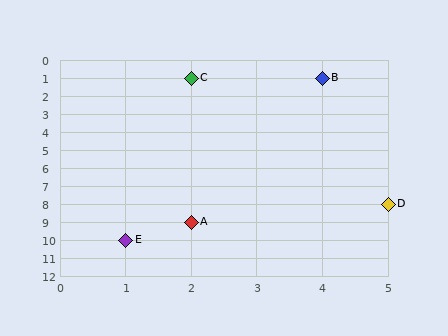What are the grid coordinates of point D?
Point D is at grid coordinates (5, 8).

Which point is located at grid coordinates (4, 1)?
Point B is at (4, 1).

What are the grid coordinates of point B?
Point B is at grid coordinates (4, 1).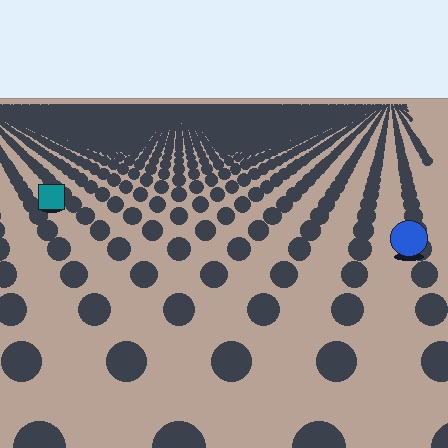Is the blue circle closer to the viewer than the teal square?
Yes. The blue circle is closer — you can tell from the texture gradient: the ground texture is coarser near it.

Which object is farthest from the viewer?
The teal square is farthest from the viewer. It appears smaller and the ground texture around it is denser.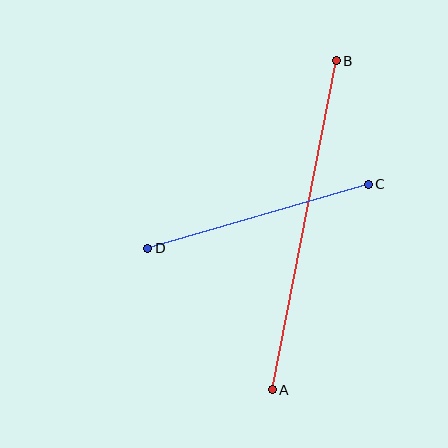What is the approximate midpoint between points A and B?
The midpoint is at approximately (304, 225) pixels.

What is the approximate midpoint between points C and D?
The midpoint is at approximately (258, 216) pixels.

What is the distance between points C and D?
The distance is approximately 230 pixels.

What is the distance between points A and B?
The distance is approximately 335 pixels.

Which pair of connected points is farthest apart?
Points A and B are farthest apart.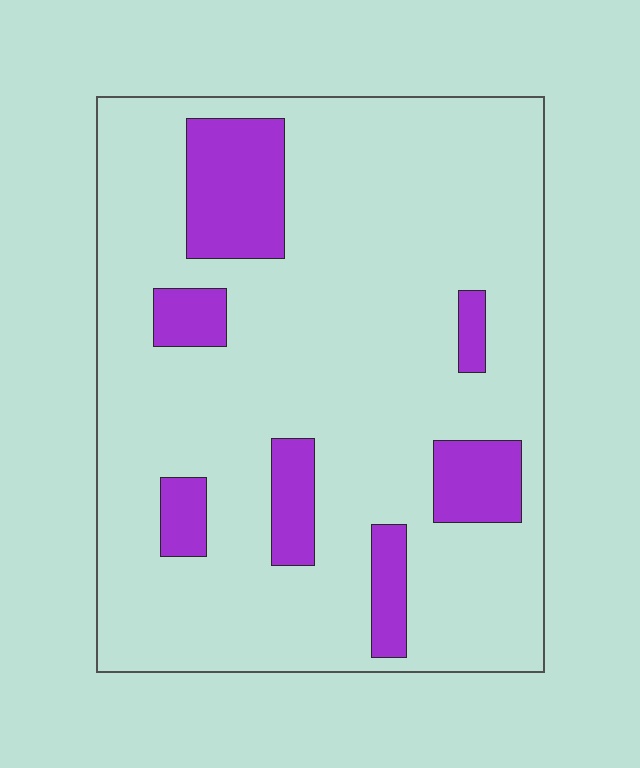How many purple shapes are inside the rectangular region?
7.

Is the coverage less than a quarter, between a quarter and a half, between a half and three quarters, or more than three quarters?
Less than a quarter.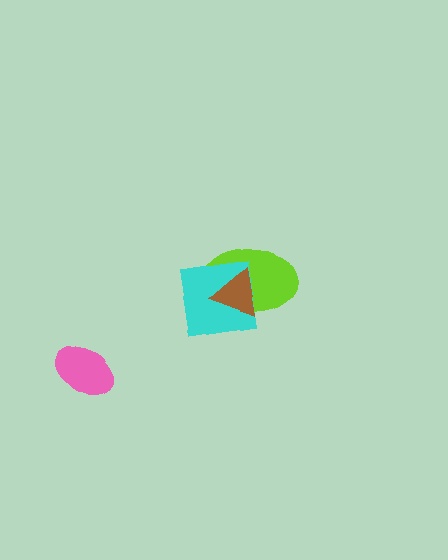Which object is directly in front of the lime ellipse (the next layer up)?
The cyan square is directly in front of the lime ellipse.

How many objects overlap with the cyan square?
2 objects overlap with the cyan square.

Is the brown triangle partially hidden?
No, no other shape covers it.